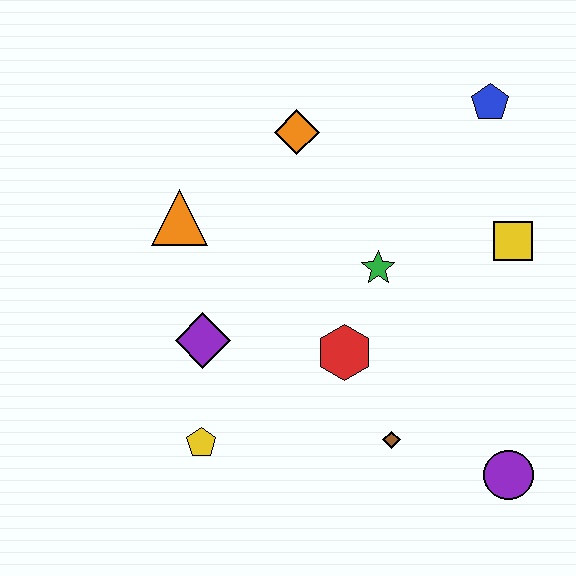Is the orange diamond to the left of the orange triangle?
No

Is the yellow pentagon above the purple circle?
Yes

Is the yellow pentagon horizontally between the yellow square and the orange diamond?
No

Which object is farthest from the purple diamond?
The blue pentagon is farthest from the purple diamond.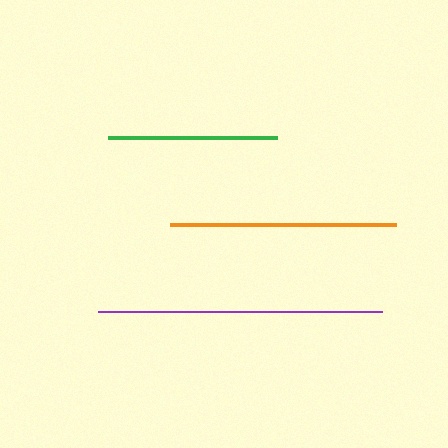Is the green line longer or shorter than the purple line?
The purple line is longer than the green line.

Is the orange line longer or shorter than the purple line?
The purple line is longer than the orange line.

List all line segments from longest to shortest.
From longest to shortest: purple, orange, green.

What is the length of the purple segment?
The purple segment is approximately 283 pixels long.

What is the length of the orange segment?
The orange segment is approximately 226 pixels long.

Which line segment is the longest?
The purple line is the longest at approximately 283 pixels.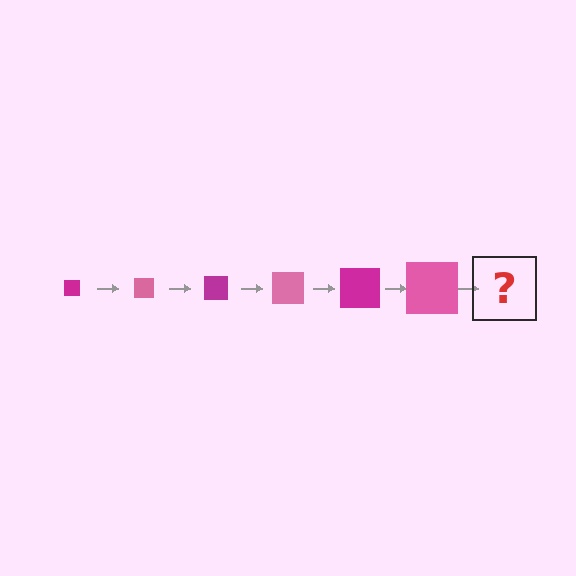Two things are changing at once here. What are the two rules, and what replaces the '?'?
The two rules are that the square grows larger each step and the color cycles through magenta and pink. The '?' should be a magenta square, larger than the previous one.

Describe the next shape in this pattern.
It should be a magenta square, larger than the previous one.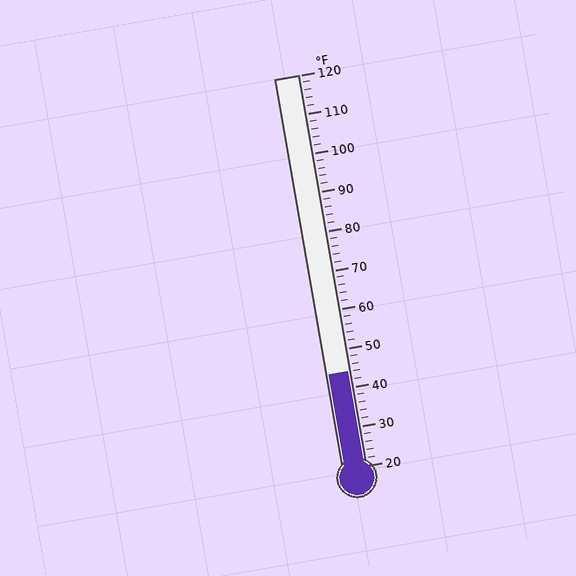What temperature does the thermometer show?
The thermometer shows approximately 44°F.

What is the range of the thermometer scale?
The thermometer scale ranges from 20°F to 120°F.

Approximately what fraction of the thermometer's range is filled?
The thermometer is filled to approximately 25% of its range.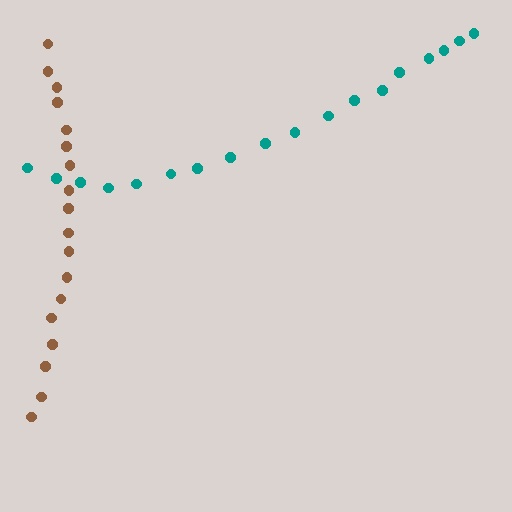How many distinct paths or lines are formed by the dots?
There are 2 distinct paths.